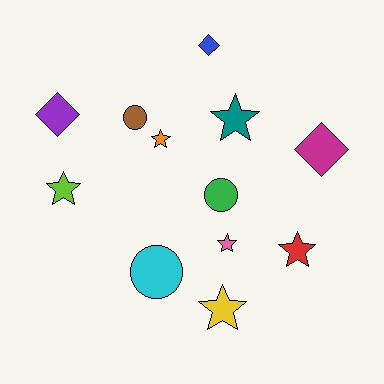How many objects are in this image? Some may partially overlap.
There are 12 objects.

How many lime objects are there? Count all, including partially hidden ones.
There is 1 lime object.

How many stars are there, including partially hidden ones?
There are 6 stars.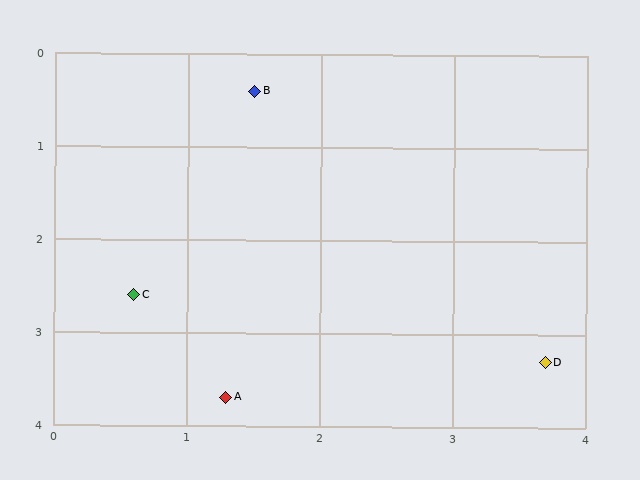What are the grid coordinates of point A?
Point A is at approximately (1.3, 3.7).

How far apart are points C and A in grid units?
Points C and A are about 1.3 grid units apart.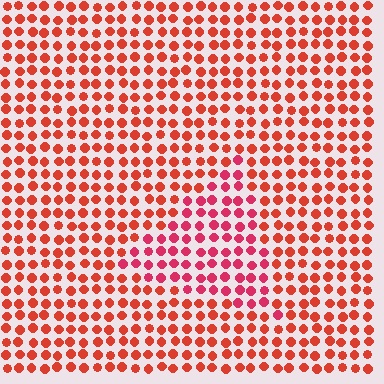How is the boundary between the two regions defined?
The boundary is defined purely by a slight shift in hue (about 25 degrees). Spacing, size, and orientation are identical on both sides.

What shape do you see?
I see a triangle.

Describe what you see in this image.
The image is filled with small red elements in a uniform arrangement. A triangle-shaped region is visible where the elements are tinted to a slightly different hue, forming a subtle color boundary.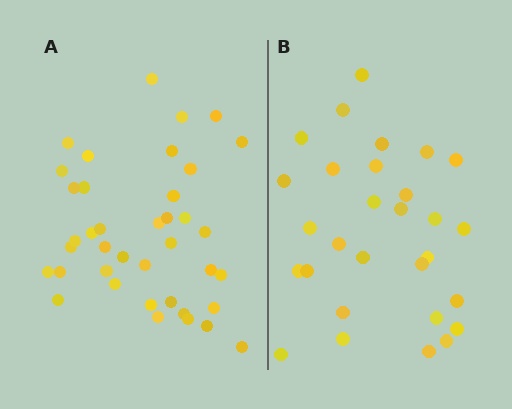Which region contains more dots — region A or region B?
Region A (the left region) has more dots.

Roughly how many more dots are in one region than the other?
Region A has roughly 10 or so more dots than region B.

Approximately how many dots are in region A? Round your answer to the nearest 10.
About 40 dots. (The exact count is 39, which rounds to 40.)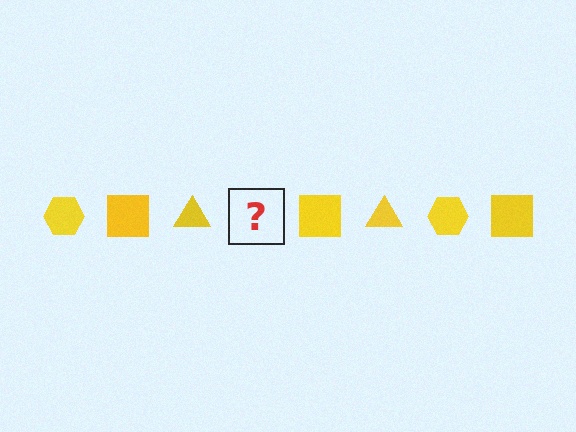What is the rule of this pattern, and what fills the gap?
The rule is that the pattern cycles through hexagon, square, triangle shapes in yellow. The gap should be filled with a yellow hexagon.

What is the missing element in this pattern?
The missing element is a yellow hexagon.